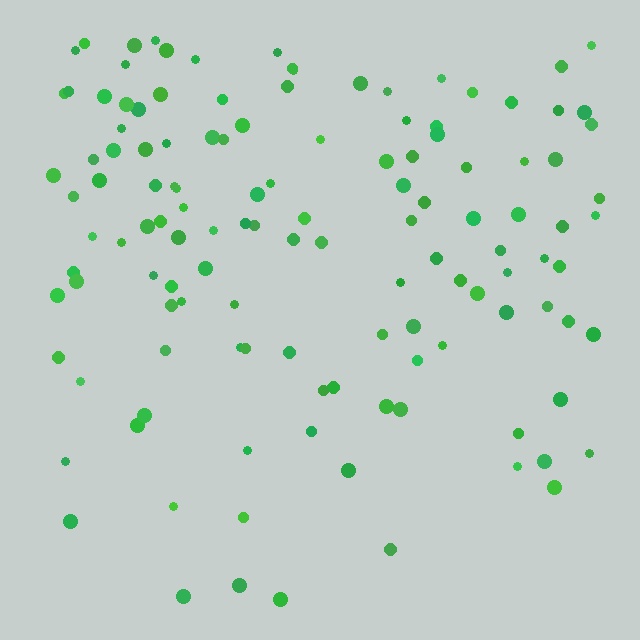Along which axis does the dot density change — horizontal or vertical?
Vertical.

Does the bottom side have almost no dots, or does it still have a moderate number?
Still a moderate number, just noticeably fewer than the top.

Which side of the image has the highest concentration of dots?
The top.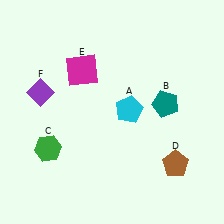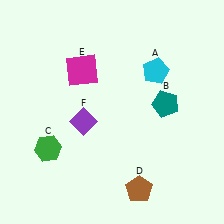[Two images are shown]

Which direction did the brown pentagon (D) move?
The brown pentagon (D) moved left.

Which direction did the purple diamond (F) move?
The purple diamond (F) moved right.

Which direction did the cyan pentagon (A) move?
The cyan pentagon (A) moved up.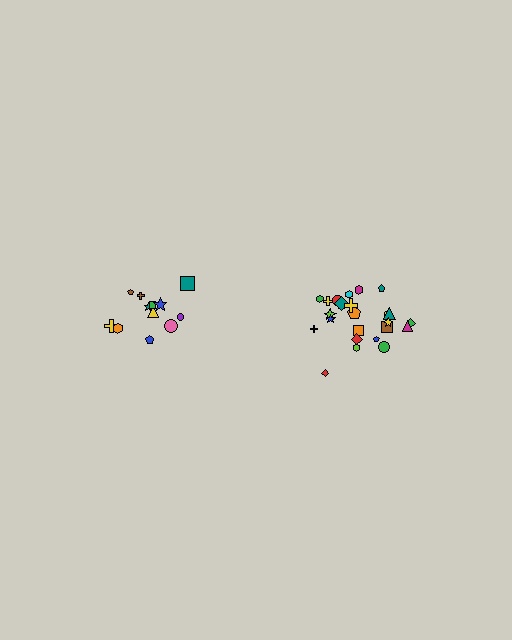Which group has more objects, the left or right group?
The right group.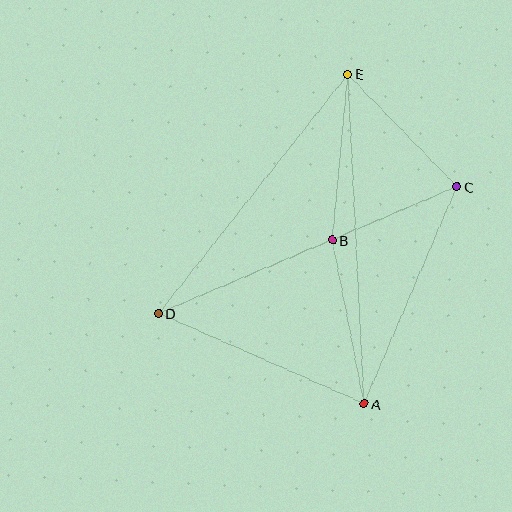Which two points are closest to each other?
Points B and C are closest to each other.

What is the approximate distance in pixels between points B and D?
The distance between B and D is approximately 188 pixels.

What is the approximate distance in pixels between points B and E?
The distance between B and E is approximately 166 pixels.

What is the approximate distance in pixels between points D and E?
The distance between D and E is approximately 305 pixels.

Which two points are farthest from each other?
Points A and E are farthest from each other.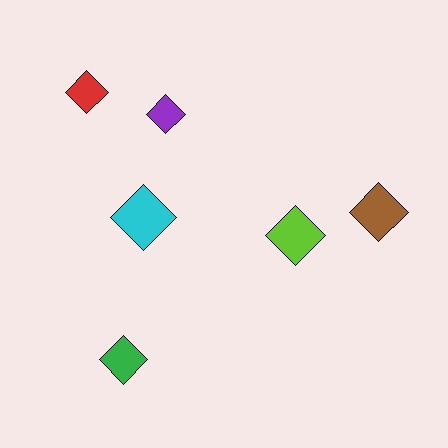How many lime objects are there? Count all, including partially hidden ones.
There is 1 lime object.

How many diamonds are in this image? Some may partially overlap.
There are 6 diamonds.